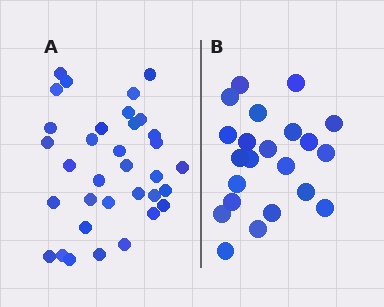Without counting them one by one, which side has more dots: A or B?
Region A (the left region) has more dots.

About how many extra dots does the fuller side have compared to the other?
Region A has roughly 12 or so more dots than region B.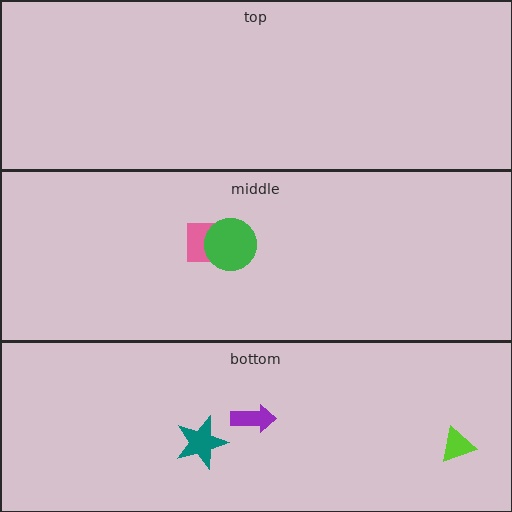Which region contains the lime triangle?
The bottom region.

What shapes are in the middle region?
The pink square, the green circle.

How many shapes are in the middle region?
2.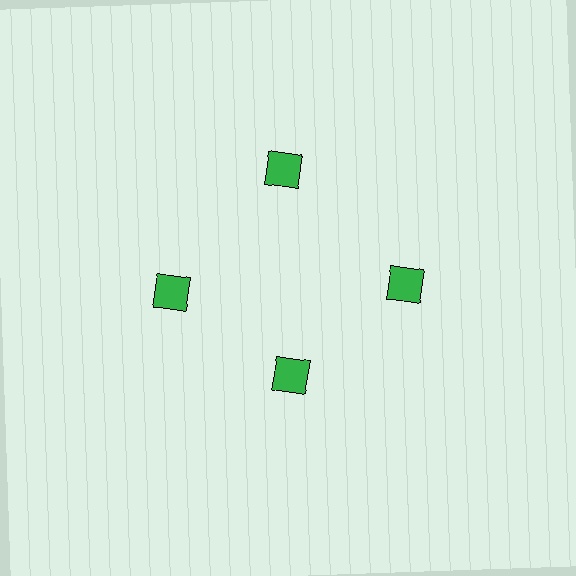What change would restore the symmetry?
The symmetry would be restored by moving it outward, back onto the ring so that all 4 squares sit at equal angles and equal distance from the center.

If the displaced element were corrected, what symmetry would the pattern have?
It would have 4-fold rotational symmetry — the pattern would map onto itself every 90 degrees.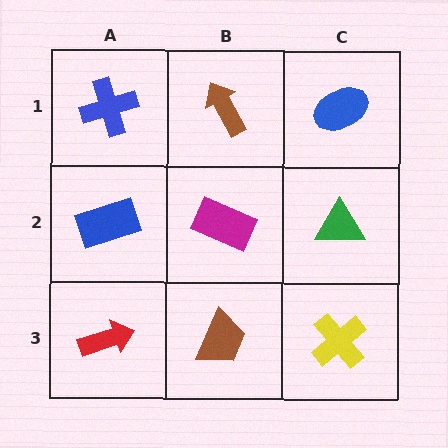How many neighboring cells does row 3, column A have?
2.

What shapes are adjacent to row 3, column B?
A magenta rectangle (row 2, column B), a red arrow (row 3, column A), a yellow cross (row 3, column C).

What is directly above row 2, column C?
A blue ellipse.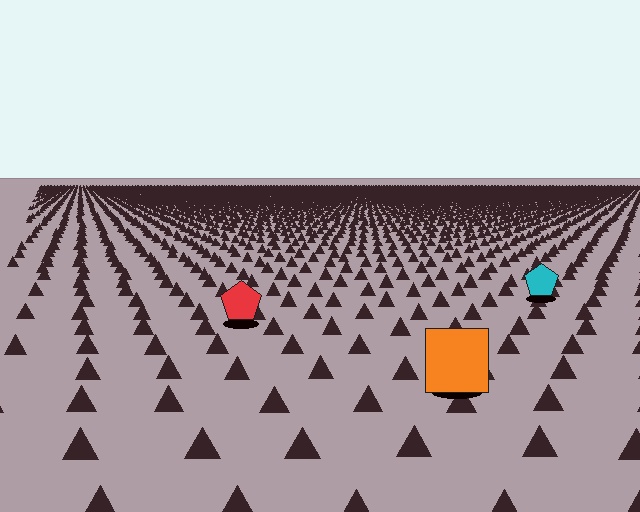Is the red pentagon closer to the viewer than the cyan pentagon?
Yes. The red pentagon is closer — you can tell from the texture gradient: the ground texture is coarser near it.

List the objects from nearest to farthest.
From nearest to farthest: the orange square, the red pentagon, the cyan pentagon.